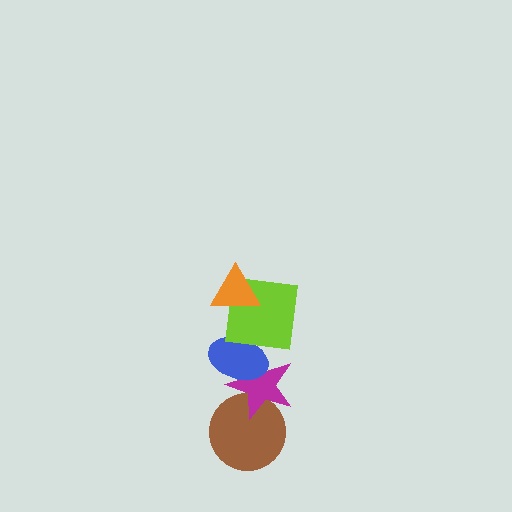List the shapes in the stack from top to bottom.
From top to bottom: the orange triangle, the lime square, the blue ellipse, the magenta star, the brown circle.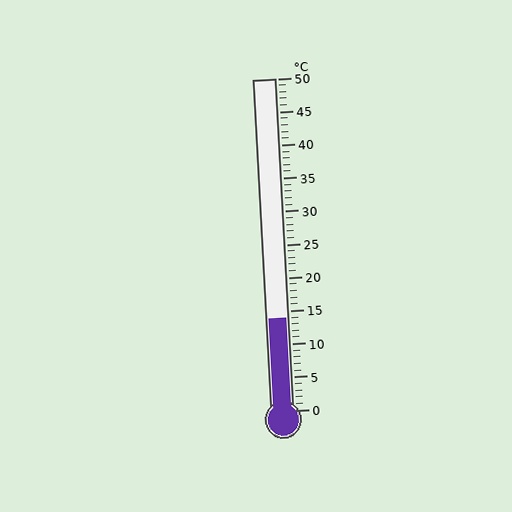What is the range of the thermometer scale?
The thermometer scale ranges from 0°C to 50°C.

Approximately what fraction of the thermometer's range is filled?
The thermometer is filled to approximately 30% of its range.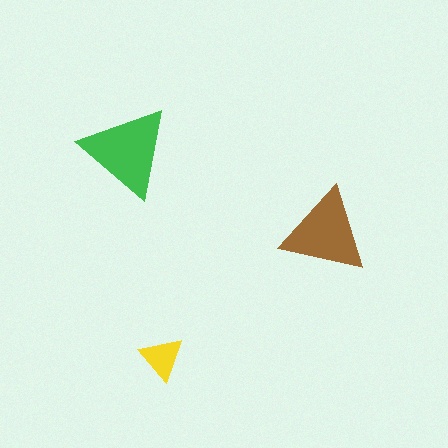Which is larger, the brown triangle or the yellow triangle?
The brown one.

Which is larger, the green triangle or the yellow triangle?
The green one.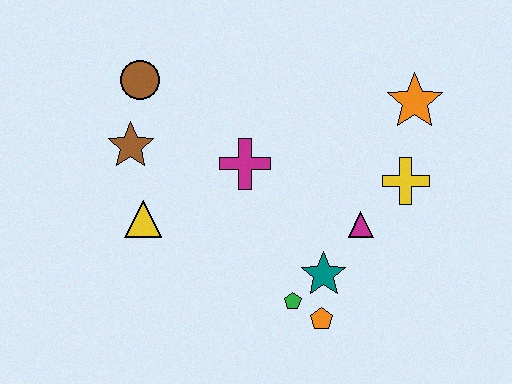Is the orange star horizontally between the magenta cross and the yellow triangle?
No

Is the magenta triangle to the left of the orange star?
Yes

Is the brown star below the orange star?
Yes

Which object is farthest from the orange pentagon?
The brown circle is farthest from the orange pentagon.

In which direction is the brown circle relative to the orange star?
The brown circle is to the left of the orange star.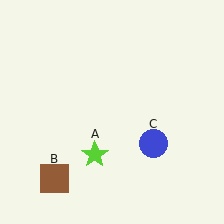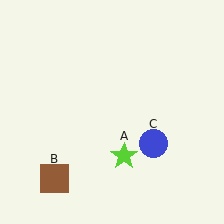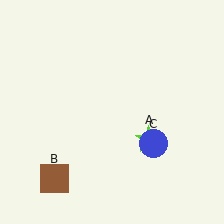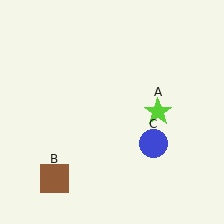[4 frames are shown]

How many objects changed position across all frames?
1 object changed position: lime star (object A).